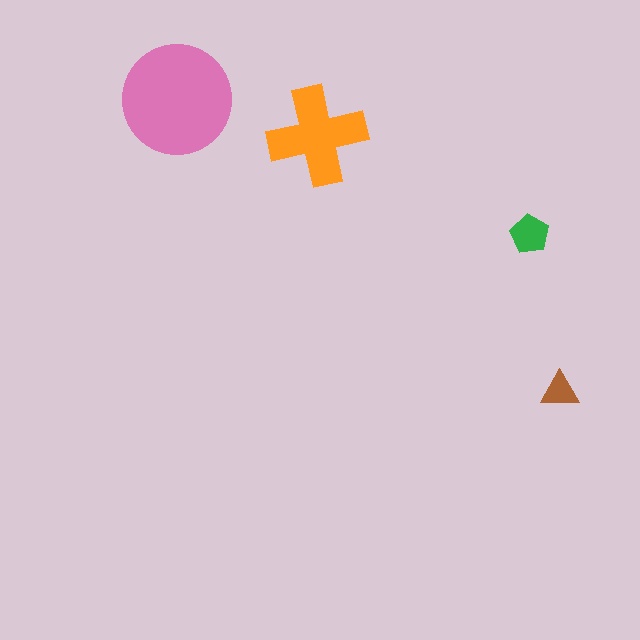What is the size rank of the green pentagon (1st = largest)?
3rd.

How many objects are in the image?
There are 4 objects in the image.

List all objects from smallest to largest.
The brown triangle, the green pentagon, the orange cross, the pink circle.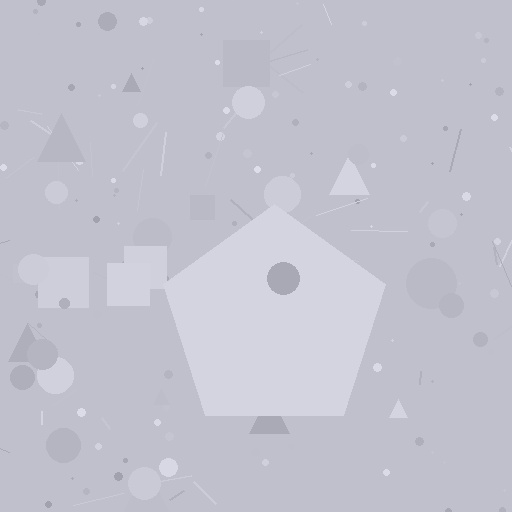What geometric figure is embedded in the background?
A pentagon is embedded in the background.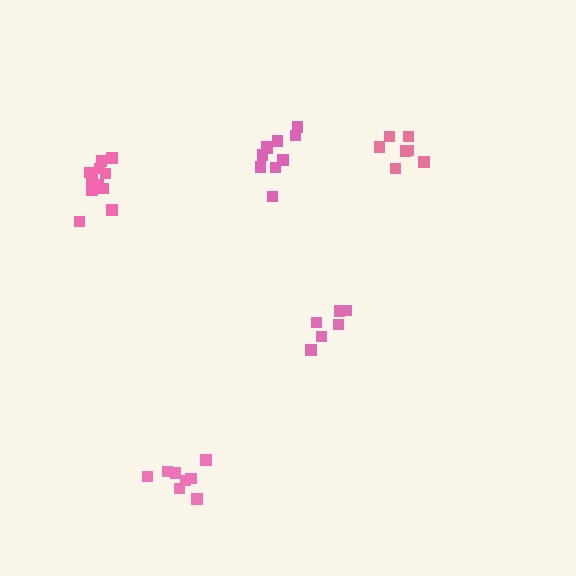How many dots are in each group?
Group 1: 12 dots, Group 2: 6 dots, Group 3: 8 dots, Group 4: 10 dots, Group 5: 7 dots (43 total).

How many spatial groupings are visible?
There are 5 spatial groupings.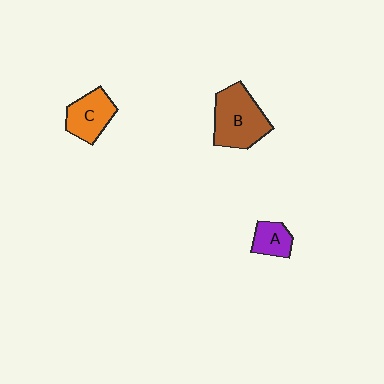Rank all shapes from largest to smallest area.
From largest to smallest: B (brown), C (orange), A (purple).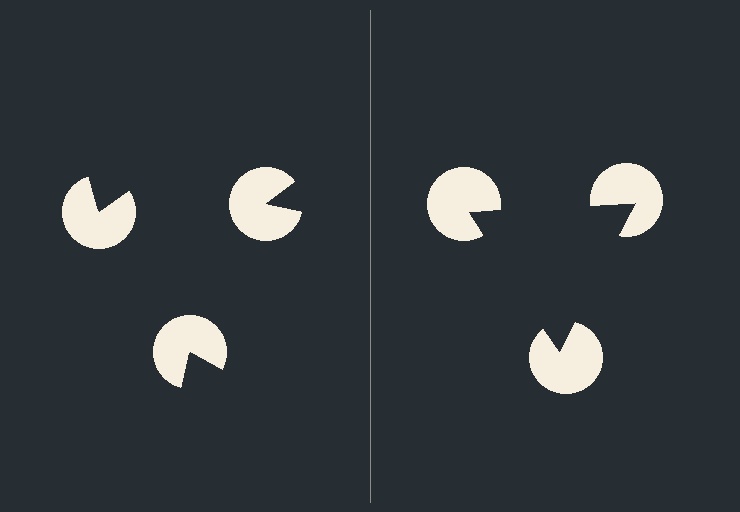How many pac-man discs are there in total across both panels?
6 — 3 on each side.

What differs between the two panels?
The pac-man discs are positioned identically on both sides; only the wedge orientations differ. On the right they align to a triangle; on the left they are misaligned.